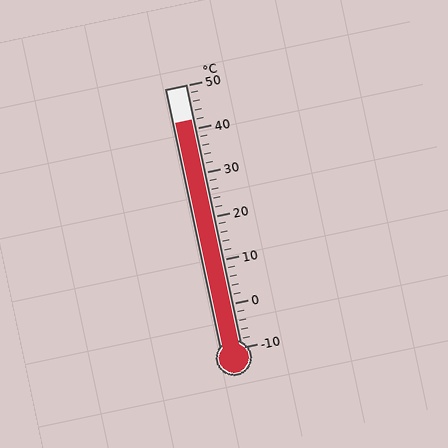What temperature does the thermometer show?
The thermometer shows approximately 42°C.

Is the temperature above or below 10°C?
The temperature is above 10°C.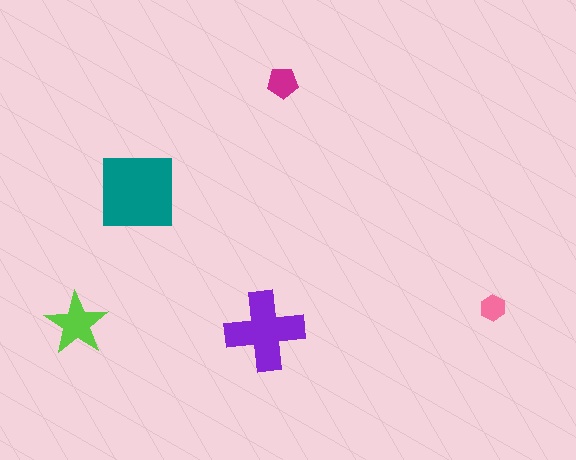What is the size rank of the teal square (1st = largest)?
1st.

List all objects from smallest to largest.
The pink hexagon, the magenta pentagon, the lime star, the purple cross, the teal square.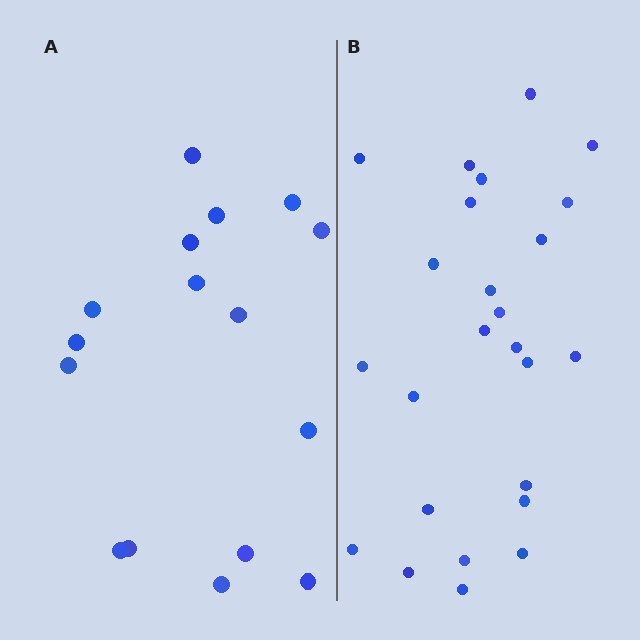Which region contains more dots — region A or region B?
Region B (the right region) has more dots.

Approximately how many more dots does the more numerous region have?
Region B has roughly 8 or so more dots than region A.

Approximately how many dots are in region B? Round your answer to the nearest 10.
About 20 dots. (The exact count is 25, which rounds to 20.)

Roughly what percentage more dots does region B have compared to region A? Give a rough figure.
About 55% more.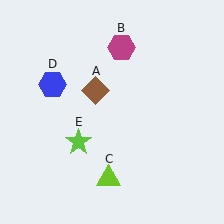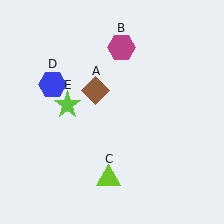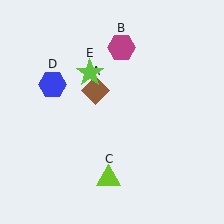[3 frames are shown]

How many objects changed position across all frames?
1 object changed position: lime star (object E).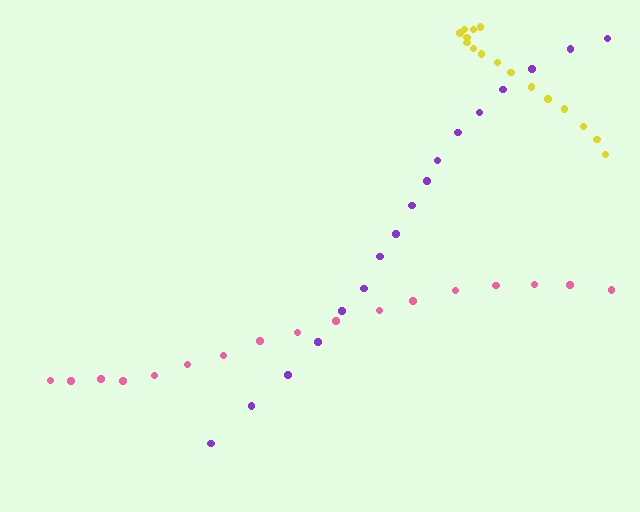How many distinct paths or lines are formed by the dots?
There are 3 distinct paths.